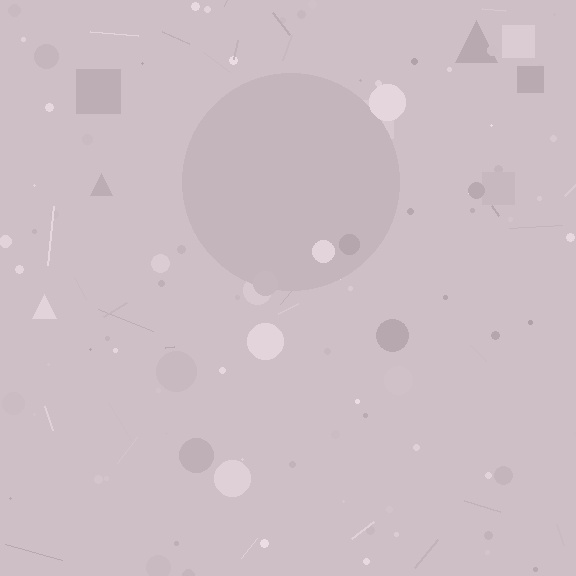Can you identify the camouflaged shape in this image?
The camouflaged shape is a circle.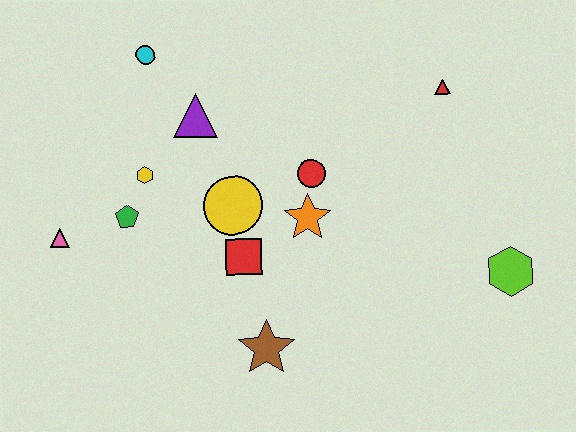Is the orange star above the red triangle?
No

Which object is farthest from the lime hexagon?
The pink triangle is farthest from the lime hexagon.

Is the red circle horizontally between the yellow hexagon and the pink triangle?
No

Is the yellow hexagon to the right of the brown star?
No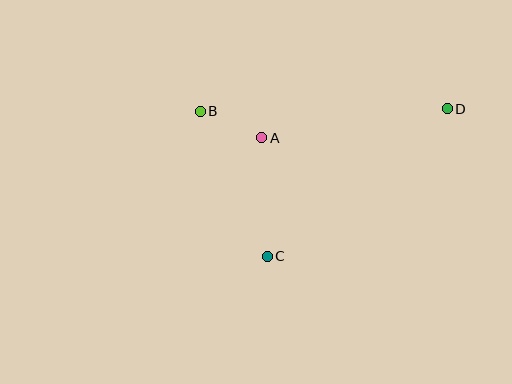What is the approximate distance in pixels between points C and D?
The distance between C and D is approximately 233 pixels.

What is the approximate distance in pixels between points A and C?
The distance between A and C is approximately 119 pixels.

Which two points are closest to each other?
Points A and B are closest to each other.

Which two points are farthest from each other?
Points B and D are farthest from each other.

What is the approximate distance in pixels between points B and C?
The distance between B and C is approximately 159 pixels.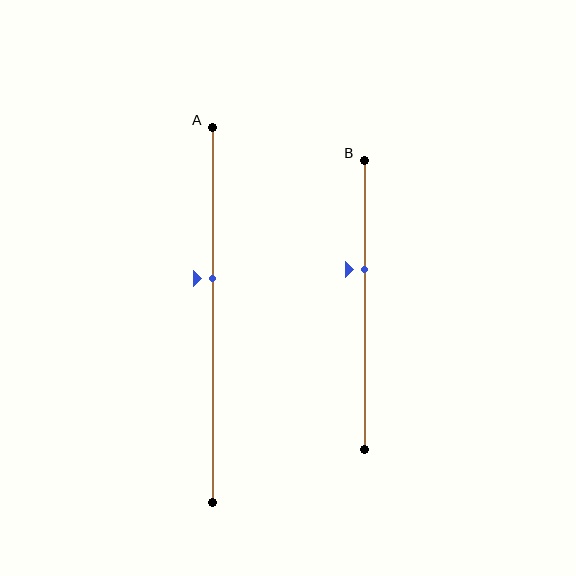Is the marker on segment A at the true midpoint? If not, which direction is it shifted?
No, the marker on segment A is shifted upward by about 10% of the segment length.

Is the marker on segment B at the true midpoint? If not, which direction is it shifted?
No, the marker on segment B is shifted upward by about 12% of the segment length.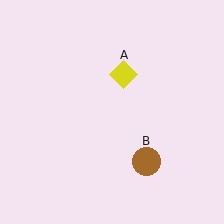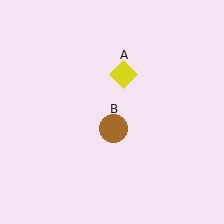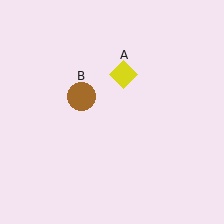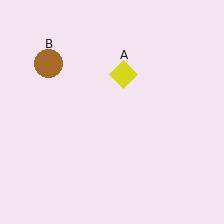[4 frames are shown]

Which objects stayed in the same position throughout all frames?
Yellow diamond (object A) remained stationary.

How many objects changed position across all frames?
1 object changed position: brown circle (object B).